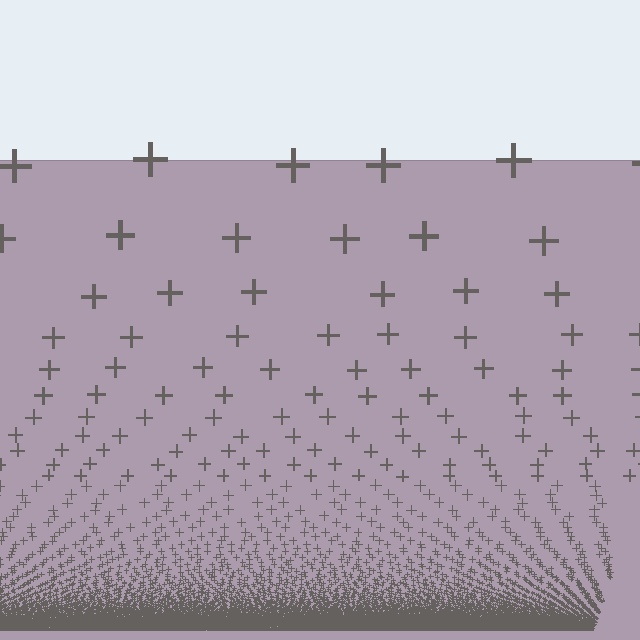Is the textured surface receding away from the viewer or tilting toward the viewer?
The surface appears to tilt toward the viewer. Texture elements get larger and sparser toward the top.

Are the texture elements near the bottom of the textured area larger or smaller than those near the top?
Smaller. The gradient is inverted — elements near the bottom are smaller and denser.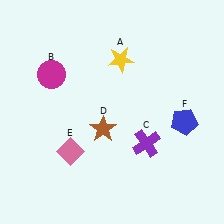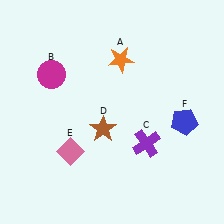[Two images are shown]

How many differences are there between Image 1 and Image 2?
There is 1 difference between the two images.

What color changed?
The star (A) changed from yellow in Image 1 to orange in Image 2.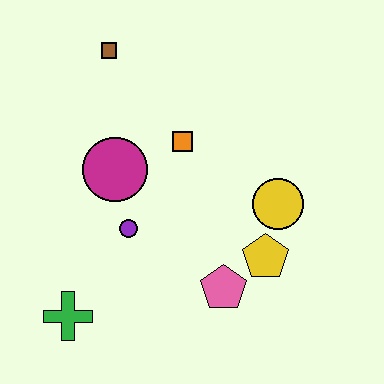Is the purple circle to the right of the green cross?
Yes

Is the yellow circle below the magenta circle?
Yes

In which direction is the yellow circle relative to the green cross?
The yellow circle is to the right of the green cross.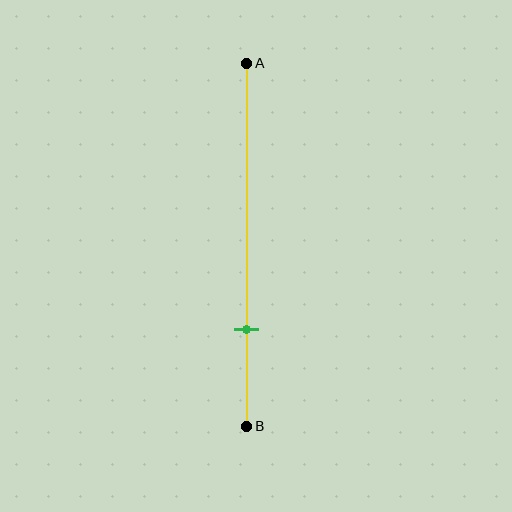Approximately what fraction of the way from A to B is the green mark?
The green mark is approximately 75% of the way from A to B.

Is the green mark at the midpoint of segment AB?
No, the mark is at about 75% from A, not at the 50% midpoint.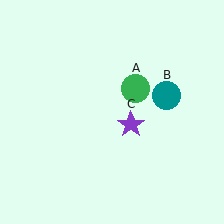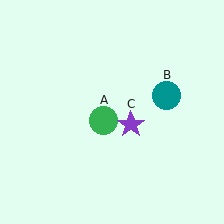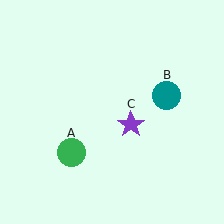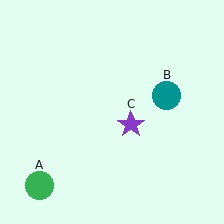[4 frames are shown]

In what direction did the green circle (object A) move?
The green circle (object A) moved down and to the left.